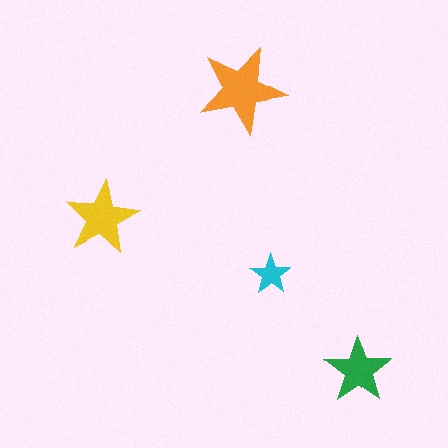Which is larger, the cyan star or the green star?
The green one.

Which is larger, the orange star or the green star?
The orange one.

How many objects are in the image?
There are 4 objects in the image.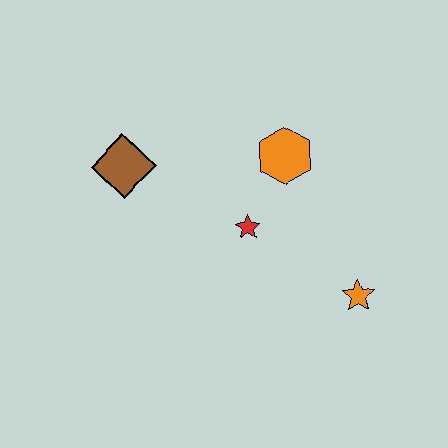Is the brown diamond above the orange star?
Yes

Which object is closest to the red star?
The orange hexagon is closest to the red star.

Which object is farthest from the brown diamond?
The orange star is farthest from the brown diamond.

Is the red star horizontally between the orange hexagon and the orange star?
No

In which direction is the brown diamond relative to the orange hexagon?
The brown diamond is to the left of the orange hexagon.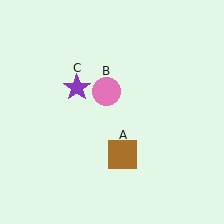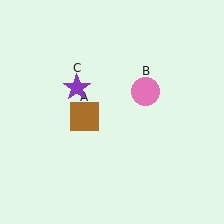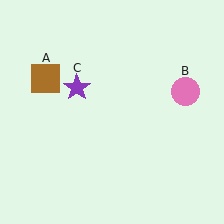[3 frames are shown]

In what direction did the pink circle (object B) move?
The pink circle (object B) moved right.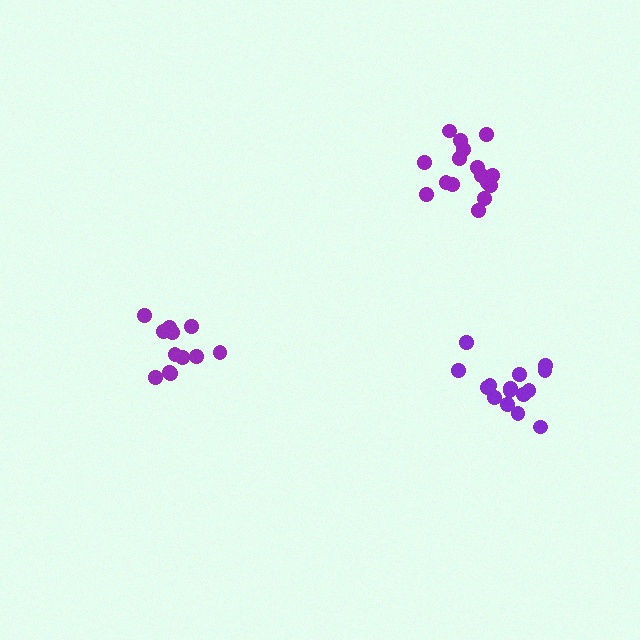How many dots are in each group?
Group 1: 15 dots, Group 2: 12 dots, Group 3: 16 dots (43 total).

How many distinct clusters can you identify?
There are 3 distinct clusters.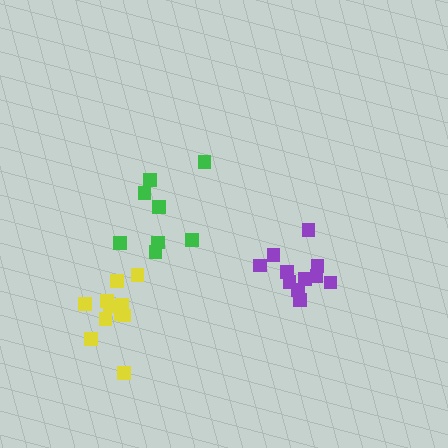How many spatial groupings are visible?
There are 3 spatial groupings.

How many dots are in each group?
Group 1: 8 dots, Group 2: 11 dots, Group 3: 11 dots (30 total).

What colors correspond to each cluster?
The clusters are colored: green, yellow, purple.